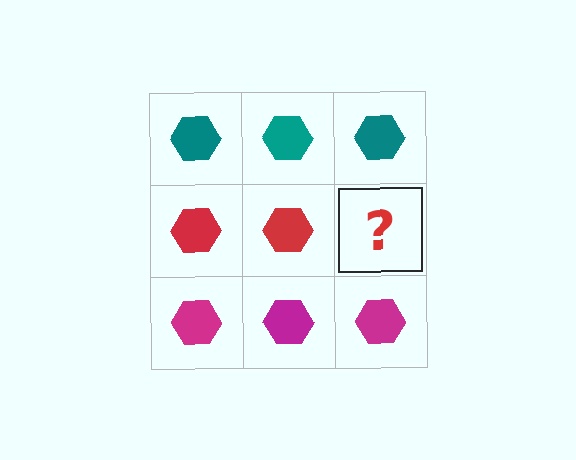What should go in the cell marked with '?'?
The missing cell should contain a red hexagon.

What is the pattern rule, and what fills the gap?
The rule is that each row has a consistent color. The gap should be filled with a red hexagon.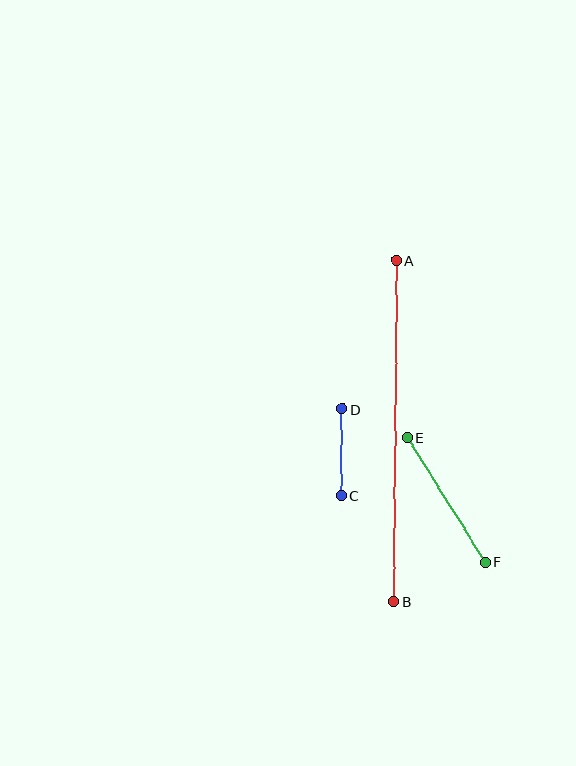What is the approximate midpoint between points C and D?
The midpoint is at approximately (342, 452) pixels.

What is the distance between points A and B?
The distance is approximately 341 pixels.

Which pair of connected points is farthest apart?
Points A and B are farthest apart.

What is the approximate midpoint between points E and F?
The midpoint is at approximately (446, 500) pixels.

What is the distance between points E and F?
The distance is approximately 147 pixels.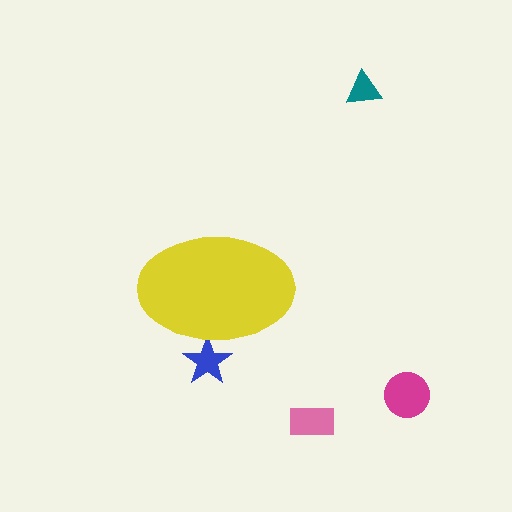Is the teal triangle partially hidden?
No, the teal triangle is fully visible.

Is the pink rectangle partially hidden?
No, the pink rectangle is fully visible.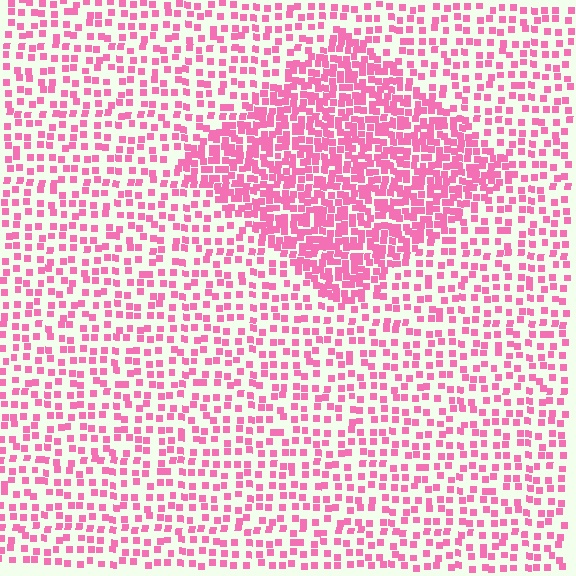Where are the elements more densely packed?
The elements are more densely packed inside the diamond boundary.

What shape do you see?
I see a diamond.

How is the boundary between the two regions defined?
The boundary is defined by a change in element density (approximately 2.2x ratio). All elements are the same color, size, and shape.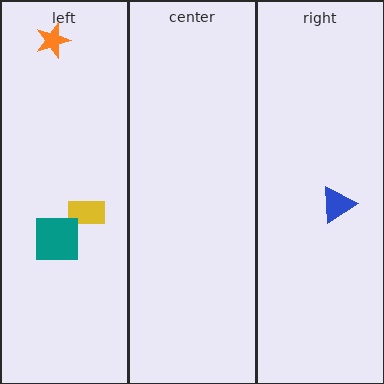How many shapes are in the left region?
3.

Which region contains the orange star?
The left region.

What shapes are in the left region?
The yellow rectangle, the orange star, the teal square.